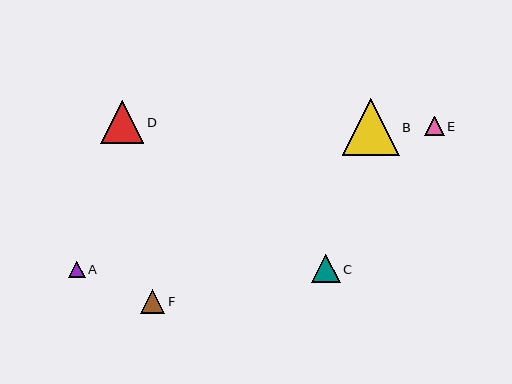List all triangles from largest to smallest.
From largest to smallest: B, D, C, F, E, A.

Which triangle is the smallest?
Triangle A is the smallest with a size of approximately 16 pixels.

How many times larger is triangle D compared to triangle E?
Triangle D is approximately 2.3 times the size of triangle E.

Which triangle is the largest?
Triangle B is the largest with a size of approximately 57 pixels.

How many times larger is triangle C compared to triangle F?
Triangle C is approximately 1.2 times the size of triangle F.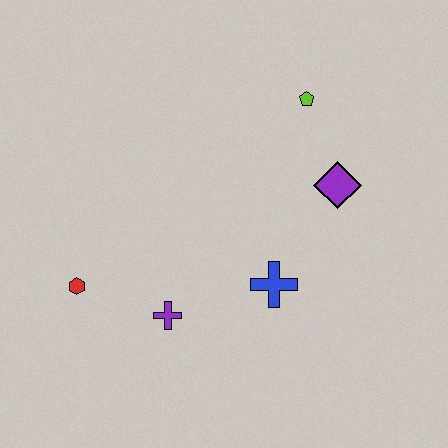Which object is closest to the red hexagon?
The purple cross is closest to the red hexagon.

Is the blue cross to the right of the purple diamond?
No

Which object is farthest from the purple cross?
The lime pentagon is farthest from the purple cross.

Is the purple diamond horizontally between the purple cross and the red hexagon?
No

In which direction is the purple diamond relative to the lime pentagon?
The purple diamond is below the lime pentagon.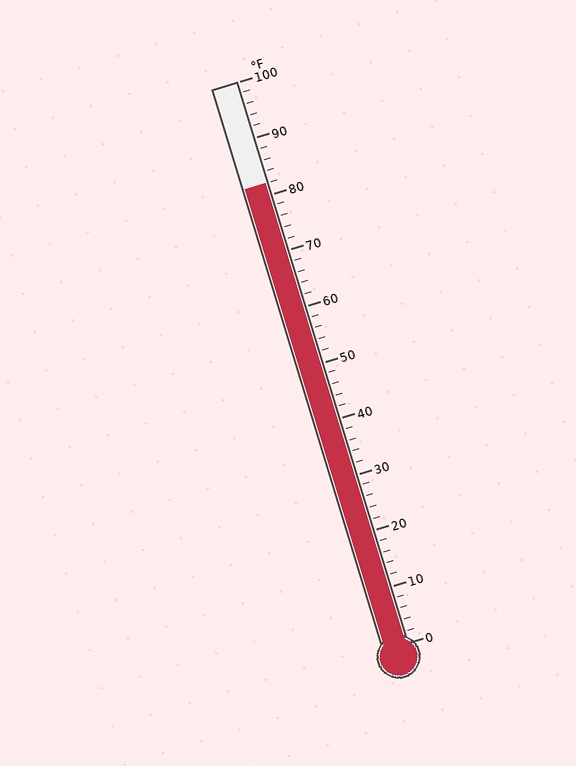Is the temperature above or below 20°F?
The temperature is above 20°F.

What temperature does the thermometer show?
The thermometer shows approximately 82°F.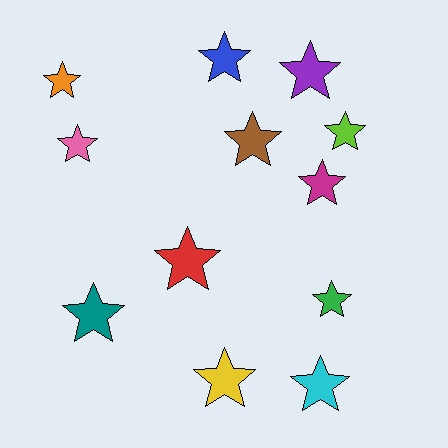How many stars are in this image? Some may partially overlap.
There are 12 stars.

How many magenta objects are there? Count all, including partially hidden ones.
There is 1 magenta object.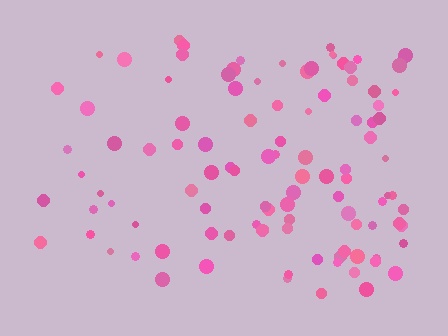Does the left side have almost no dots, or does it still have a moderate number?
Still a moderate number, just noticeably fewer than the right.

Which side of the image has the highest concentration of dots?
The right.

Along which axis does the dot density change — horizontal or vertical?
Horizontal.